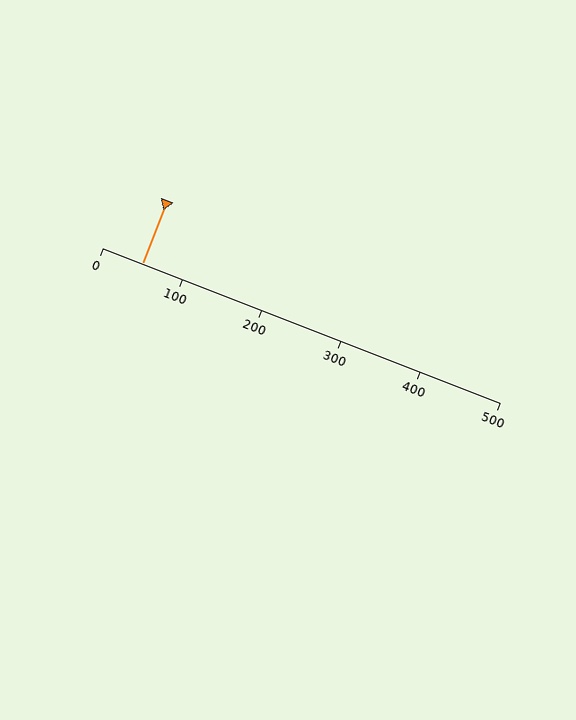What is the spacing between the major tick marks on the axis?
The major ticks are spaced 100 apart.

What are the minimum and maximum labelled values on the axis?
The axis runs from 0 to 500.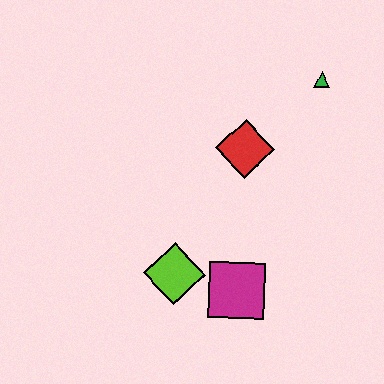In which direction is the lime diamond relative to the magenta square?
The lime diamond is to the left of the magenta square.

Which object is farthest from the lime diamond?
The green triangle is farthest from the lime diamond.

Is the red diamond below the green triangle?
Yes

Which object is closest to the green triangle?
The red diamond is closest to the green triangle.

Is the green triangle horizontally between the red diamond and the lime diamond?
No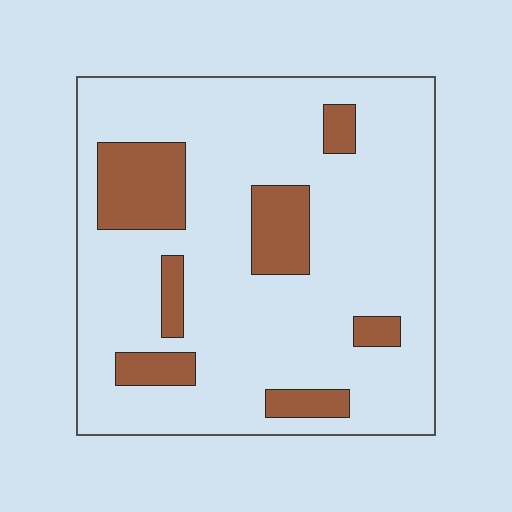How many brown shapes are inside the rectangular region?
7.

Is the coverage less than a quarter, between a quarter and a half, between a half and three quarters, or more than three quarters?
Less than a quarter.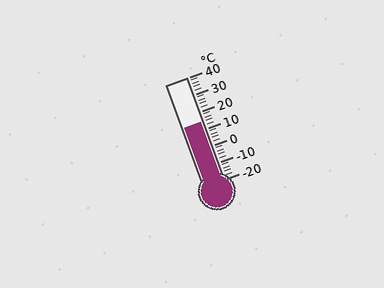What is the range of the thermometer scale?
The thermometer scale ranges from -20°C to 40°C.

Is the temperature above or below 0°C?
The temperature is above 0°C.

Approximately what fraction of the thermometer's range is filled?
The thermometer is filled to approximately 55% of its range.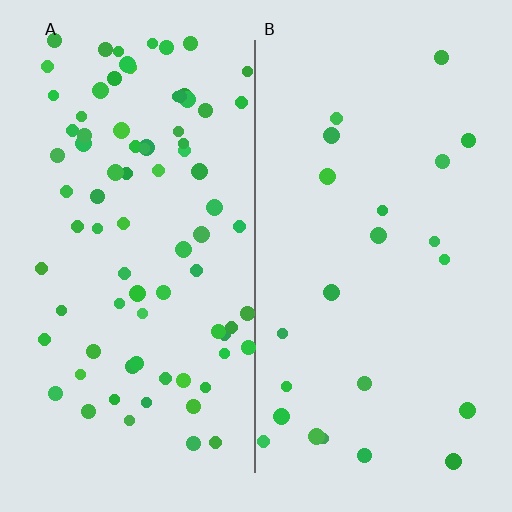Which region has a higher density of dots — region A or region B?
A (the left).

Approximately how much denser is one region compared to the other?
Approximately 3.6× — region A over region B.